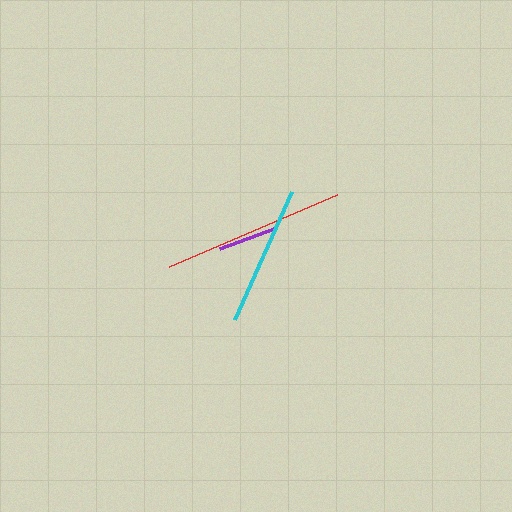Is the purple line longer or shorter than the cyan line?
The cyan line is longer than the purple line.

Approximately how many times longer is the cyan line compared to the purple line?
The cyan line is approximately 2.3 times the length of the purple line.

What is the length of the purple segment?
The purple segment is approximately 61 pixels long.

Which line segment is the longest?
The red line is the longest at approximately 183 pixels.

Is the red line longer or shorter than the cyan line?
The red line is longer than the cyan line.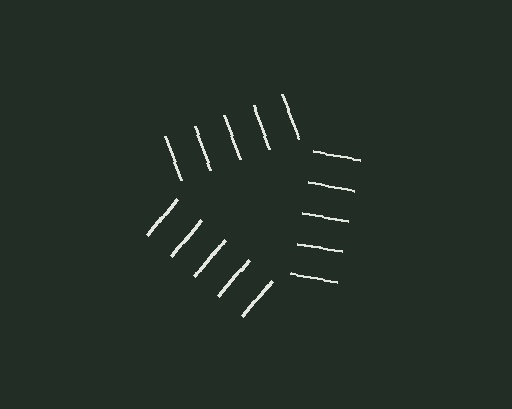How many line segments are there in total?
15 — 5 along each of the 3 edges.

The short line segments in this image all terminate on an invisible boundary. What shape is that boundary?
An illusory triangle — the line segments terminate on its edges but no continuous stroke is drawn.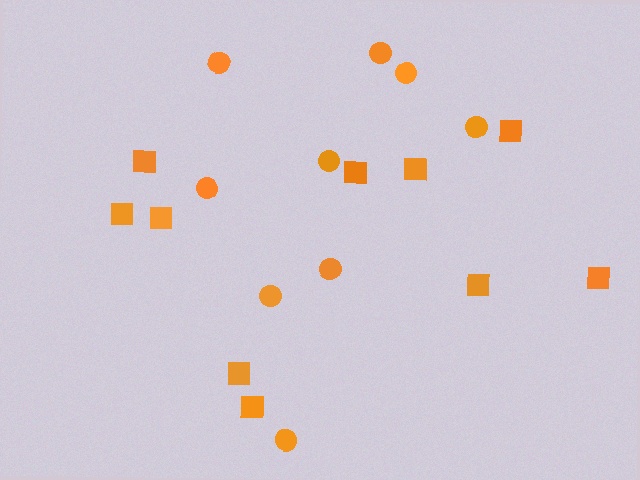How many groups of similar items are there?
There are 2 groups: one group of circles (9) and one group of squares (10).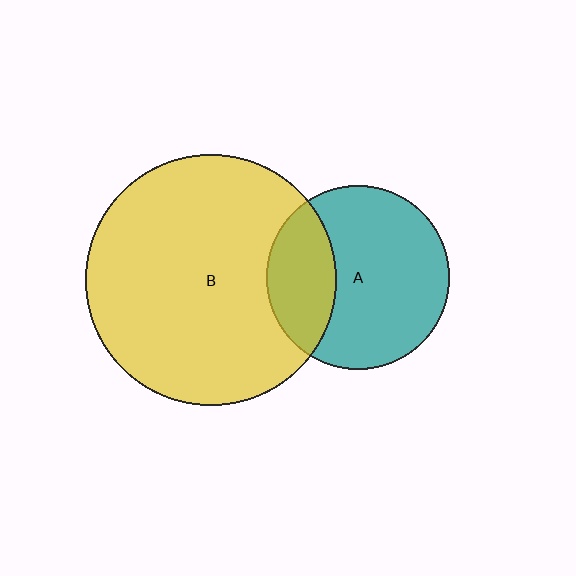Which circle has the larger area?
Circle B (yellow).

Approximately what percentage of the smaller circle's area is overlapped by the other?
Approximately 30%.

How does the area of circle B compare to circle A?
Approximately 1.9 times.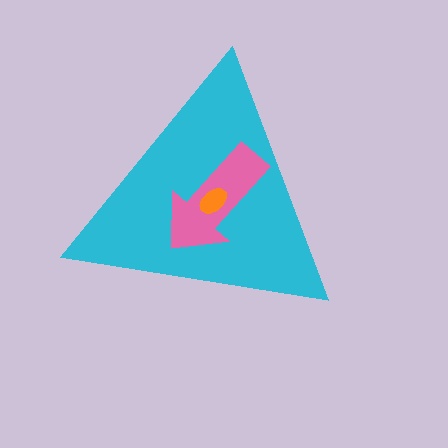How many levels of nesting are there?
3.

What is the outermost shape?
The cyan triangle.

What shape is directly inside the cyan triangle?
The pink arrow.